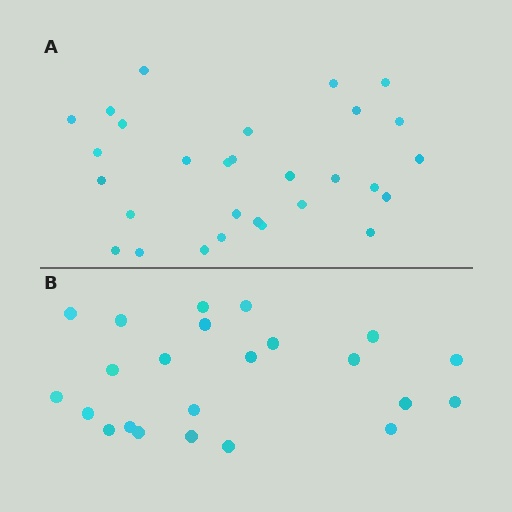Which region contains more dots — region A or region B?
Region A (the top region) has more dots.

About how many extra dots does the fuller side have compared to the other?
Region A has about 6 more dots than region B.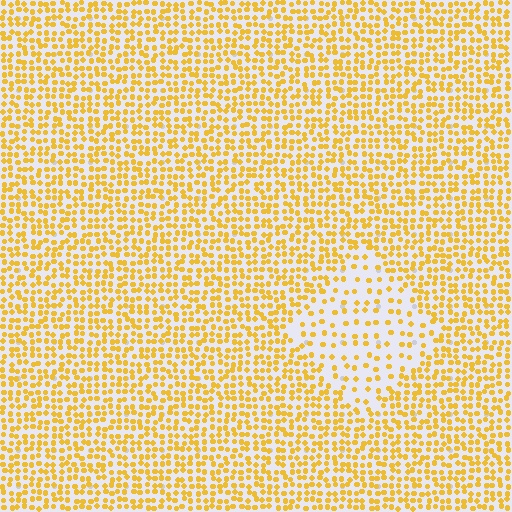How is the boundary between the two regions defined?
The boundary is defined by a change in element density (approximately 2.3x ratio). All elements are the same color, size, and shape.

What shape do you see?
I see a diamond.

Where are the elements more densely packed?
The elements are more densely packed outside the diamond boundary.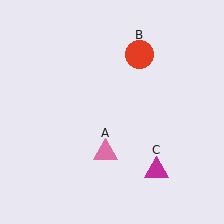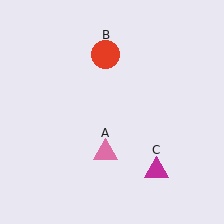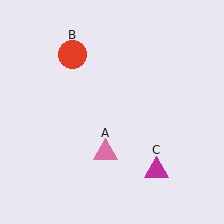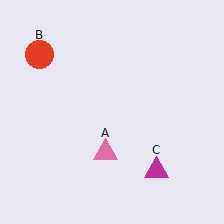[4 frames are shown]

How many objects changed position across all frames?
1 object changed position: red circle (object B).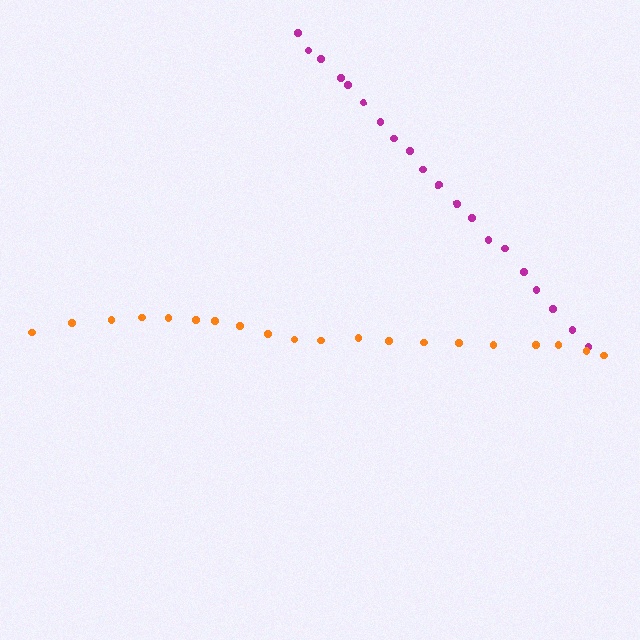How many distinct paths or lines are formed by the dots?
There are 2 distinct paths.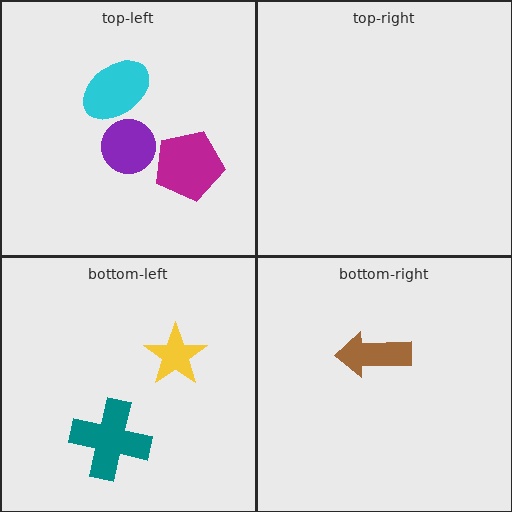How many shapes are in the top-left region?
3.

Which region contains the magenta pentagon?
The top-left region.